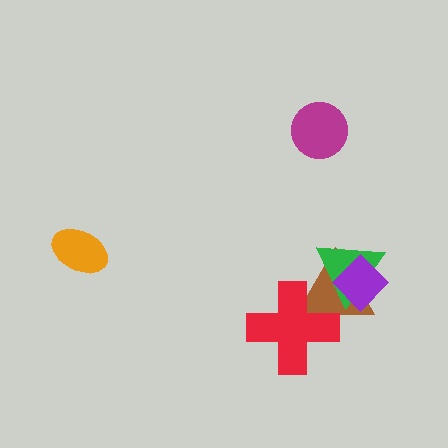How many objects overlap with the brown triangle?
3 objects overlap with the brown triangle.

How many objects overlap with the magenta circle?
0 objects overlap with the magenta circle.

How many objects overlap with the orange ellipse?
0 objects overlap with the orange ellipse.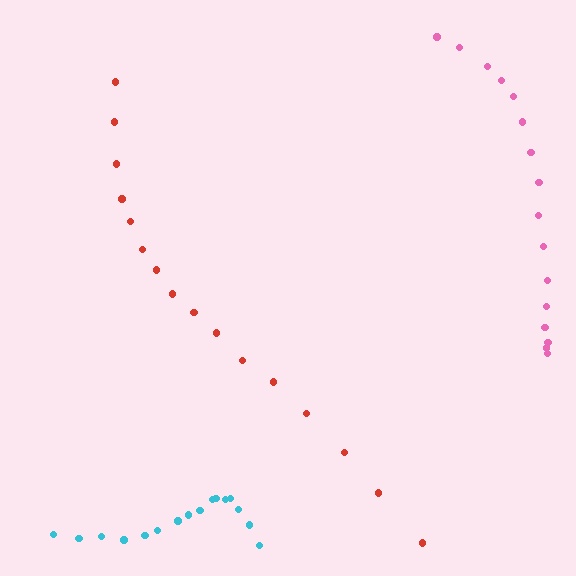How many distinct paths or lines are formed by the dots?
There are 3 distinct paths.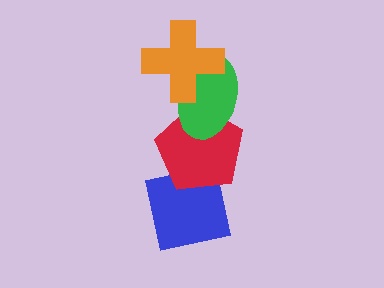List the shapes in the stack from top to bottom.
From top to bottom: the orange cross, the green ellipse, the red pentagon, the blue square.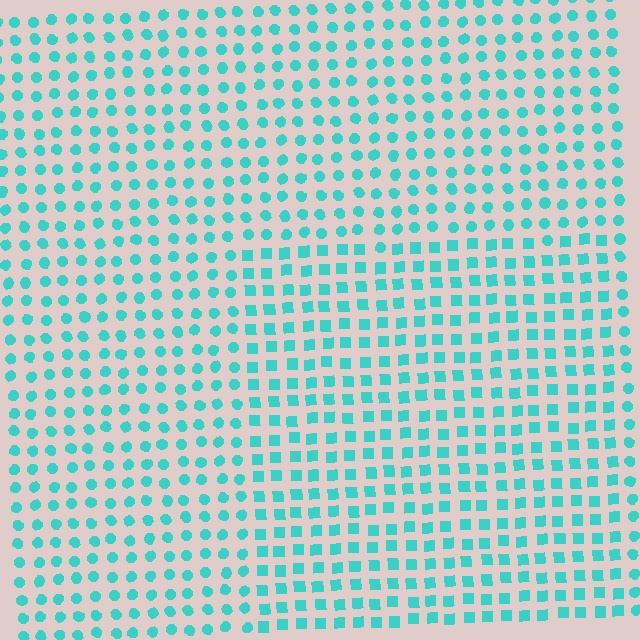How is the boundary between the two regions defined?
The boundary is defined by a change in element shape: squares inside vs. circles outside. All elements share the same color and spacing.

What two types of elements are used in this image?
The image uses squares inside the rectangle region and circles outside it.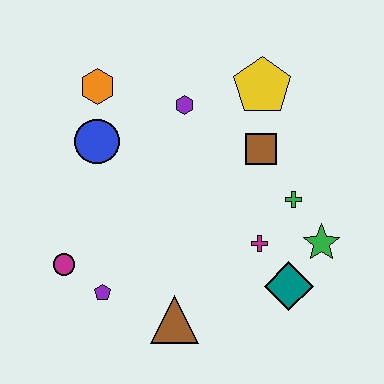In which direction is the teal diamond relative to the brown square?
The teal diamond is below the brown square.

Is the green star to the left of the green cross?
No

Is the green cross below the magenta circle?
No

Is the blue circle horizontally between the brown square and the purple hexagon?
No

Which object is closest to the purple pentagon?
The magenta circle is closest to the purple pentagon.